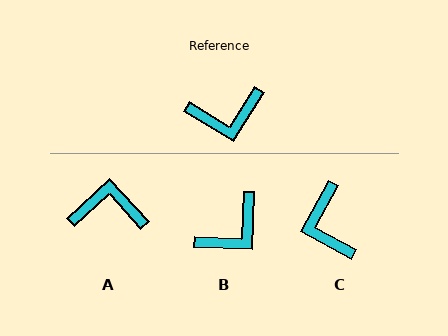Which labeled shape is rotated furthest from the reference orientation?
A, about 164 degrees away.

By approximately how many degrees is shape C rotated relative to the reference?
Approximately 87 degrees clockwise.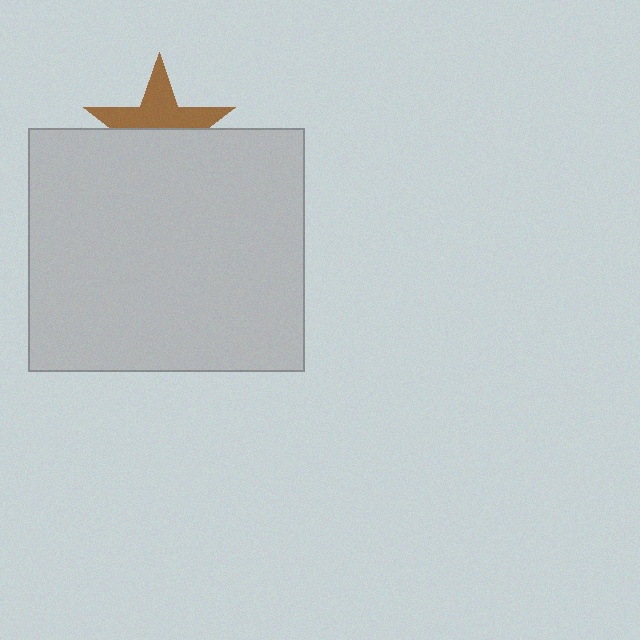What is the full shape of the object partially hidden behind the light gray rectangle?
The partially hidden object is a brown star.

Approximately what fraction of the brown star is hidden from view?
Roughly 52% of the brown star is hidden behind the light gray rectangle.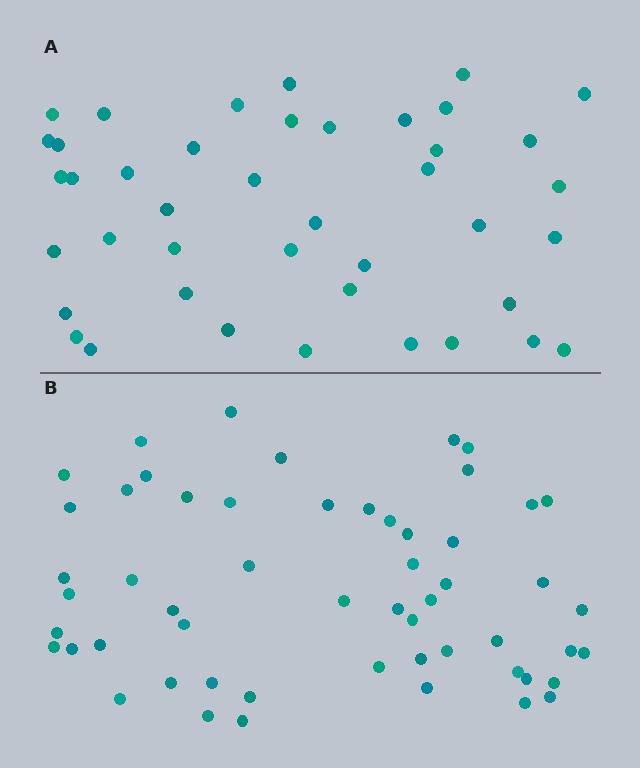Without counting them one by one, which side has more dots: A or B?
Region B (the bottom region) has more dots.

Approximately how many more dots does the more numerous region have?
Region B has approximately 15 more dots than region A.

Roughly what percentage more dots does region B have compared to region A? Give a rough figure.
About 30% more.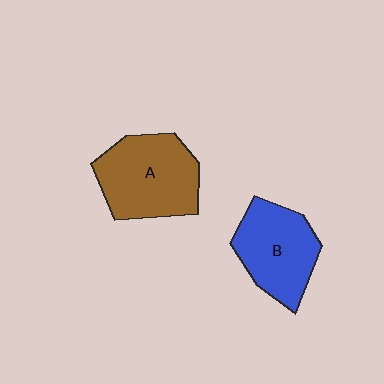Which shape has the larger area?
Shape A (brown).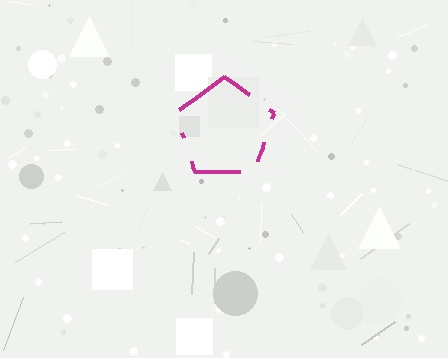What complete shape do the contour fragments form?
The contour fragments form a pentagon.